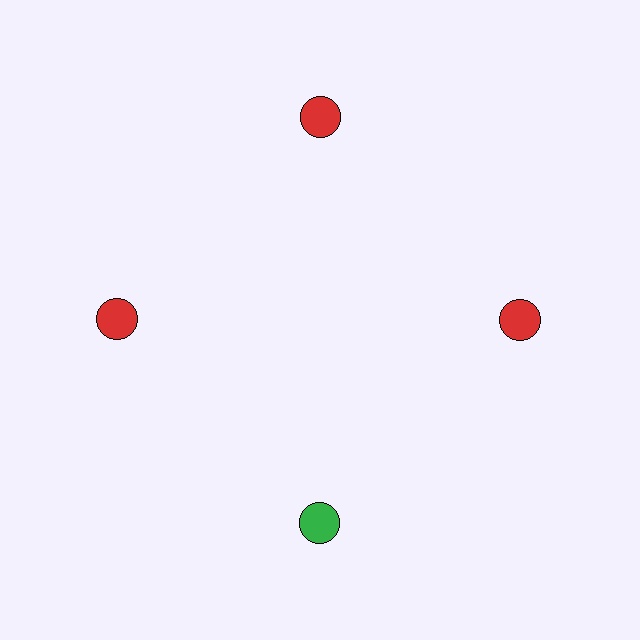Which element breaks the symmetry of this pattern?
The green circle at roughly the 6 o'clock position breaks the symmetry. All other shapes are red circles.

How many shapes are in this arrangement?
There are 4 shapes arranged in a ring pattern.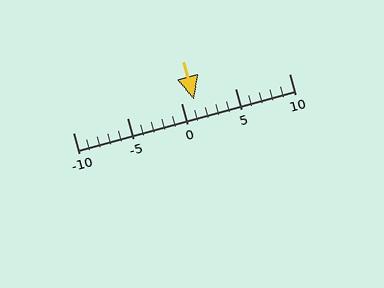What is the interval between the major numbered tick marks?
The major tick marks are spaced 5 units apart.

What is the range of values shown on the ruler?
The ruler shows values from -10 to 10.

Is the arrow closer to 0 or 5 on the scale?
The arrow is closer to 0.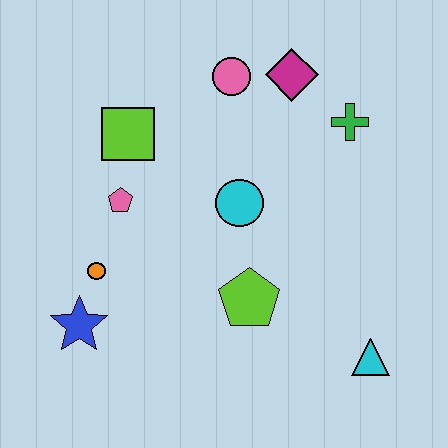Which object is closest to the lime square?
The pink pentagon is closest to the lime square.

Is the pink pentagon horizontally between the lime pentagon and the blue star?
Yes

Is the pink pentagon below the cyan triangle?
No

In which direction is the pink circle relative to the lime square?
The pink circle is to the right of the lime square.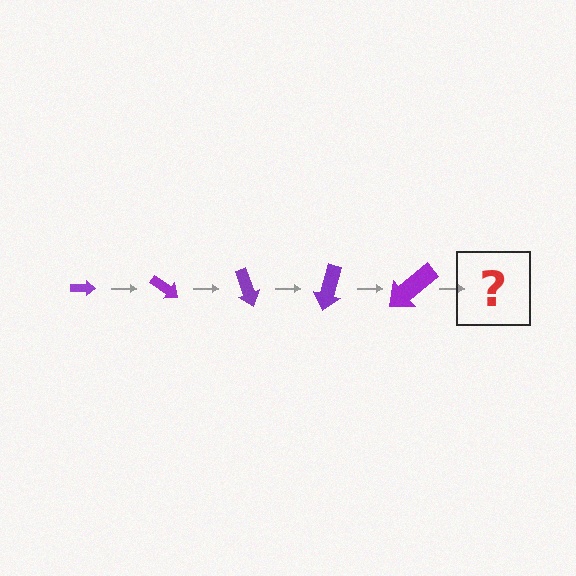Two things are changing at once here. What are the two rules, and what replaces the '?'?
The two rules are that the arrow grows larger each step and it rotates 35 degrees each step. The '?' should be an arrow, larger than the previous one and rotated 175 degrees from the start.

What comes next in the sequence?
The next element should be an arrow, larger than the previous one and rotated 175 degrees from the start.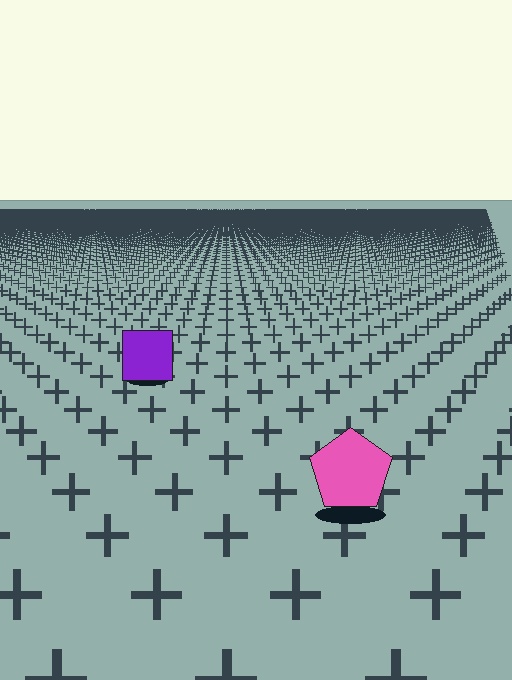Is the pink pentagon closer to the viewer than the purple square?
Yes. The pink pentagon is closer — you can tell from the texture gradient: the ground texture is coarser near it.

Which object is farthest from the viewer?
The purple square is farthest from the viewer. It appears smaller and the ground texture around it is denser.